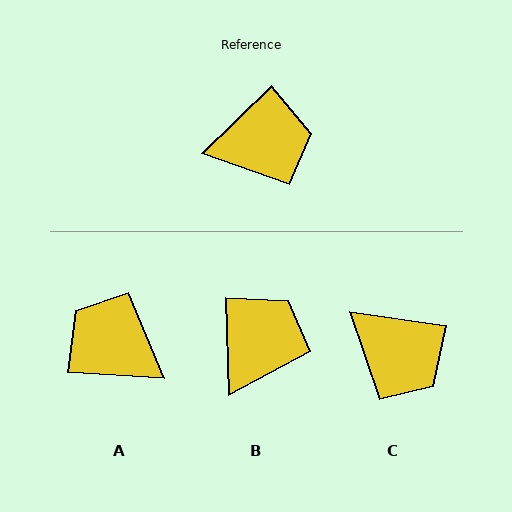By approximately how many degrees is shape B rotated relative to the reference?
Approximately 47 degrees counter-clockwise.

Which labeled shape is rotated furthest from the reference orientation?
A, about 132 degrees away.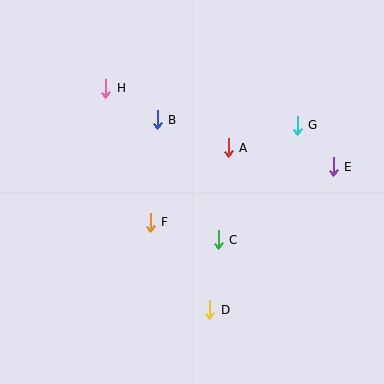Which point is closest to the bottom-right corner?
Point D is closest to the bottom-right corner.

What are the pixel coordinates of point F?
Point F is at (150, 222).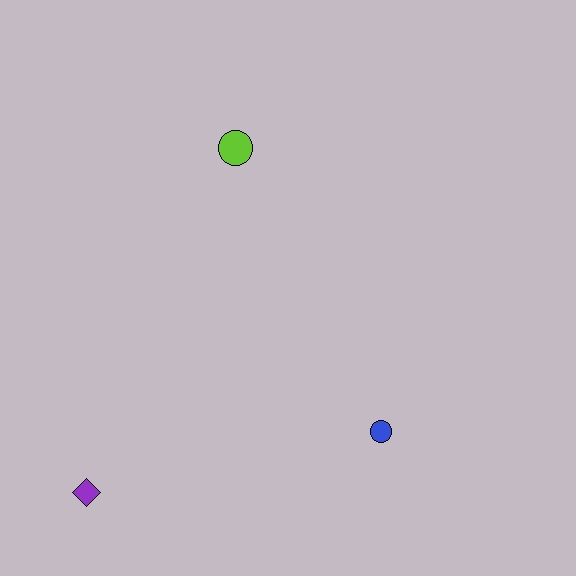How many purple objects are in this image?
There is 1 purple object.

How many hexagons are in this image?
There are no hexagons.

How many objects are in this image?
There are 3 objects.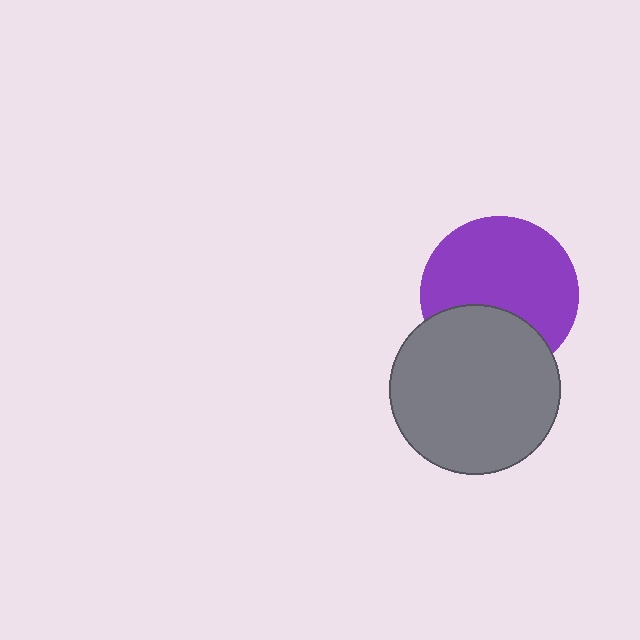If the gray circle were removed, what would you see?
You would see the complete purple circle.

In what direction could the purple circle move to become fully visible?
The purple circle could move up. That would shift it out from behind the gray circle entirely.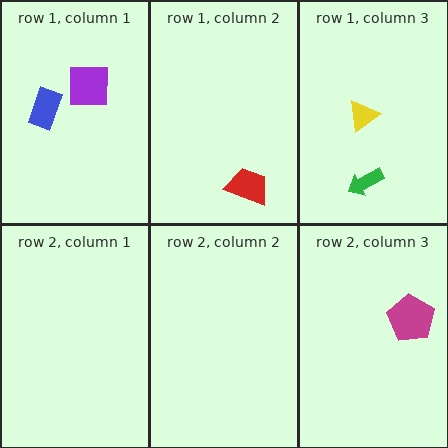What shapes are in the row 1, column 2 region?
The red trapezoid.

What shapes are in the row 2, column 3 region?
The magenta pentagon.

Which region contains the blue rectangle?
The row 1, column 1 region.